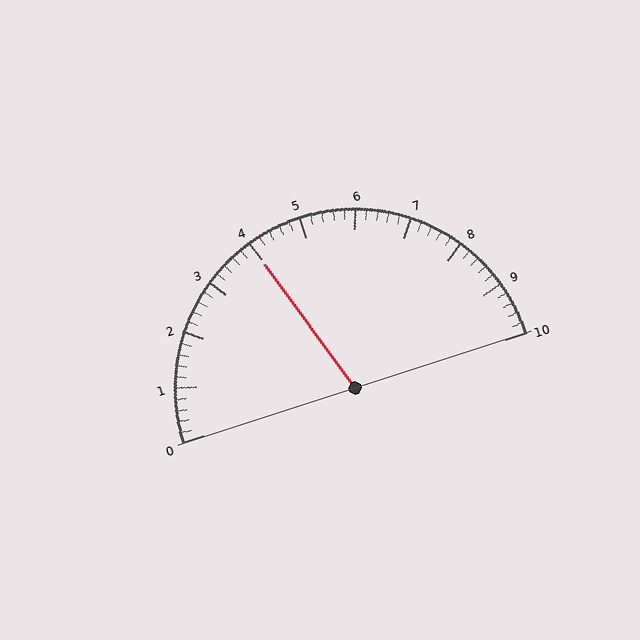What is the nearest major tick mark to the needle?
The nearest major tick mark is 4.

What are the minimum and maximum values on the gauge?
The gauge ranges from 0 to 10.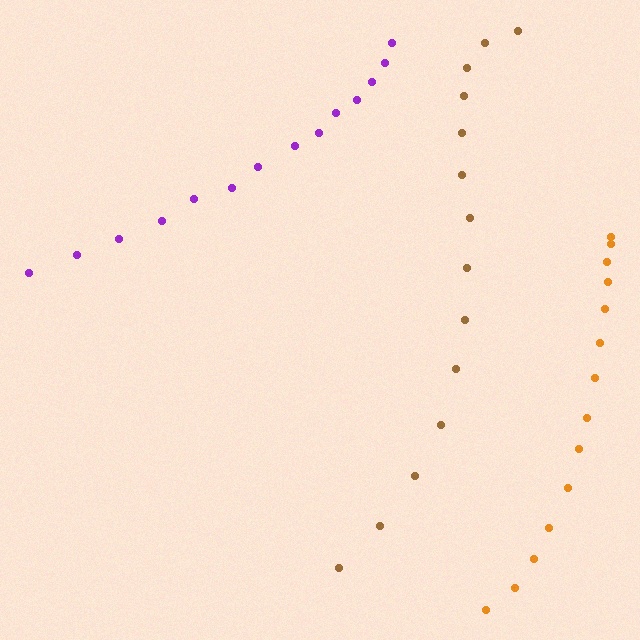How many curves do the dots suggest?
There are 3 distinct paths.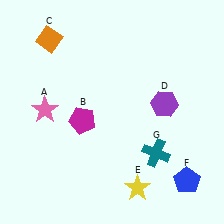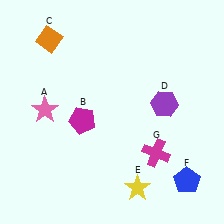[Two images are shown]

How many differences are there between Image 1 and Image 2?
There is 1 difference between the two images.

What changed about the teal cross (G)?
In Image 1, G is teal. In Image 2, it changed to magenta.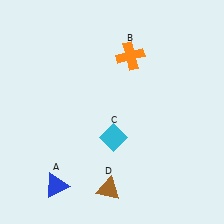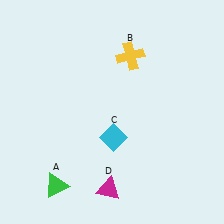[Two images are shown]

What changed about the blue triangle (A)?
In Image 1, A is blue. In Image 2, it changed to green.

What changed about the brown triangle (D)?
In Image 1, D is brown. In Image 2, it changed to magenta.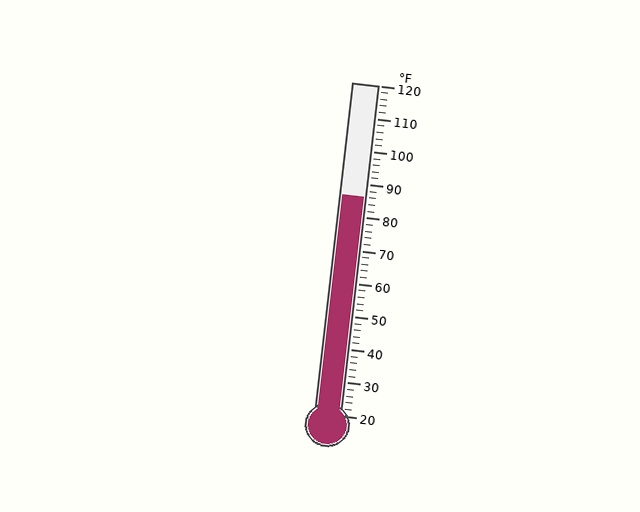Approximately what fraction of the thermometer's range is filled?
The thermometer is filled to approximately 65% of its range.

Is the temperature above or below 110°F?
The temperature is below 110°F.